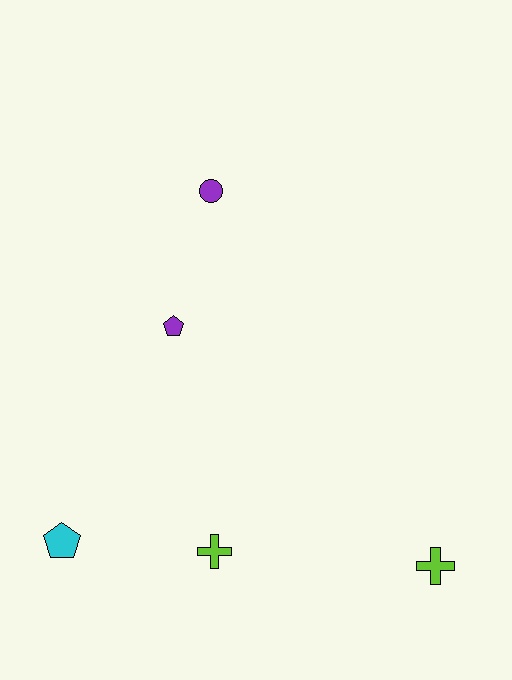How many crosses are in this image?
There are 2 crosses.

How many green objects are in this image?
There are no green objects.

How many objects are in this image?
There are 5 objects.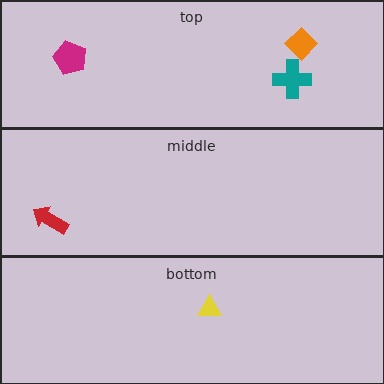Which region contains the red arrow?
The middle region.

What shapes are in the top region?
The magenta pentagon, the teal cross, the orange diamond.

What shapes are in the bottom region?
The yellow triangle.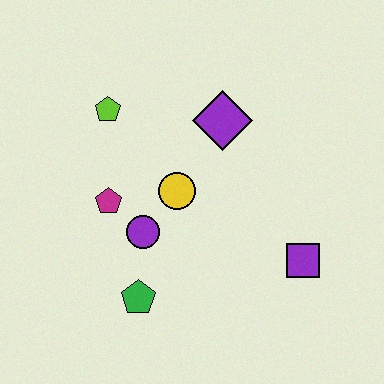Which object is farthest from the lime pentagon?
The purple square is farthest from the lime pentagon.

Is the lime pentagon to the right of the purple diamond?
No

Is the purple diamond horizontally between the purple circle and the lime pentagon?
No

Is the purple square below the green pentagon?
No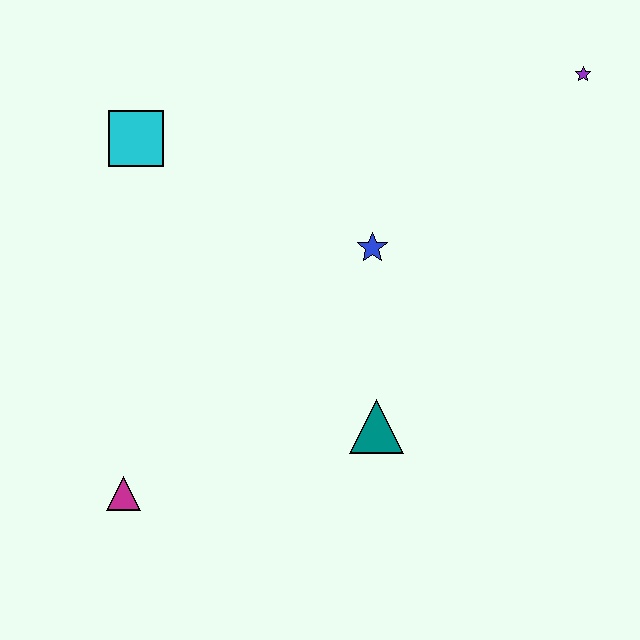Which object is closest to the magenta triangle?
The teal triangle is closest to the magenta triangle.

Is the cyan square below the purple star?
Yes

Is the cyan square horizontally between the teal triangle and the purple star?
No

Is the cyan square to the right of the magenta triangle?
Yes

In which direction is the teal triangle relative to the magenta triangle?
The teal triangle is to the right of the magenta triangle.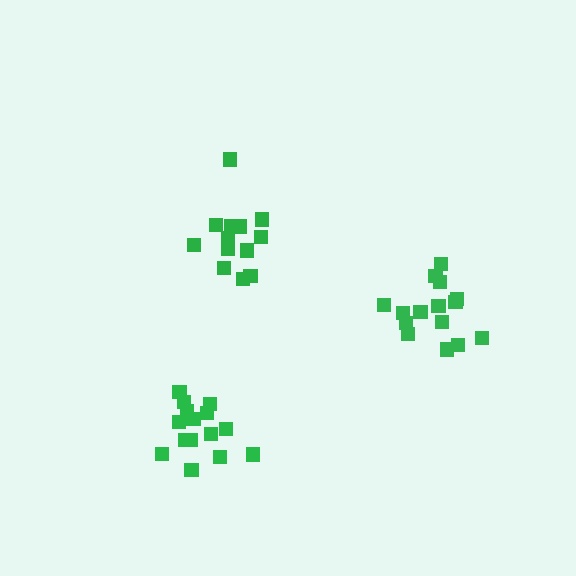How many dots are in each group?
Group 1: 15 dots, Group 2: 13 dots, Group 3: 15 dots (43 total).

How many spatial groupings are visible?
There are 3 spatial groupings.